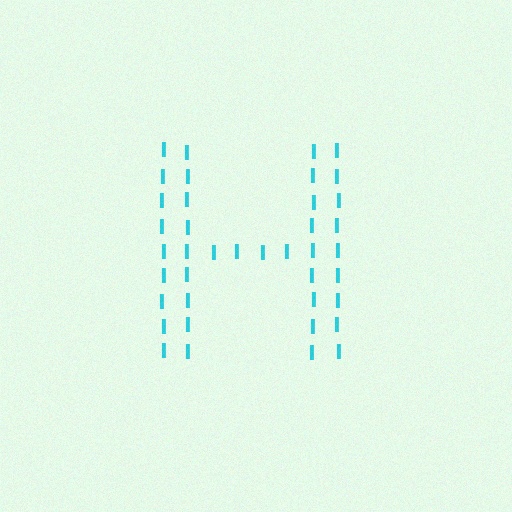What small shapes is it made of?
It is made of small letter I's.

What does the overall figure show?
The overall figure shows the letter H.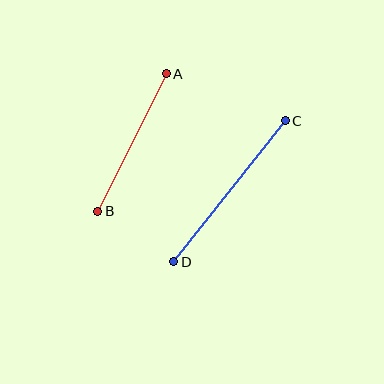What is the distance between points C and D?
The distance is approximately 180 pixels.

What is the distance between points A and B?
The distance is approximately 153 pixels.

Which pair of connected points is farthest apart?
Points C and D are farthest apart.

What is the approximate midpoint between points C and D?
The midpoint is at approximately (230, 191) pixels.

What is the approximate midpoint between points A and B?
The midpoint is at approximately (132, 143) pixels.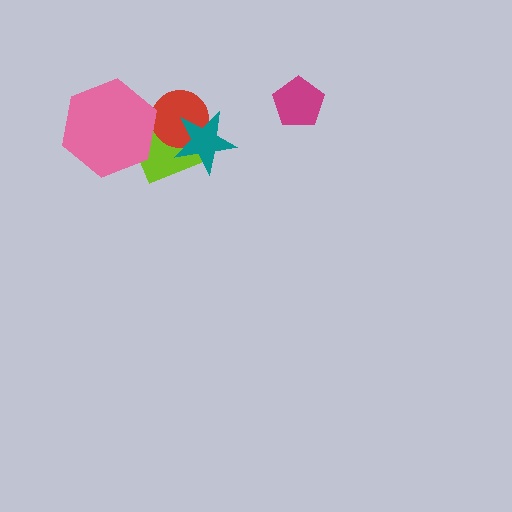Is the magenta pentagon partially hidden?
No, no other shape covers it.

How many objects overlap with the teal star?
2 objects overlap with the teal star.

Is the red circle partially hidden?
Yes, it is partially covered by another shape.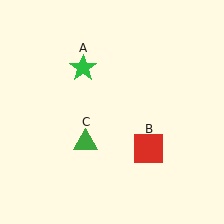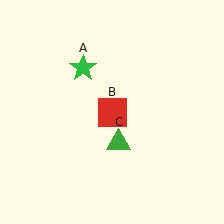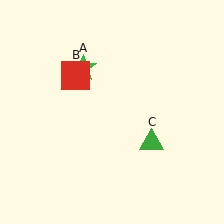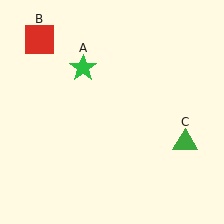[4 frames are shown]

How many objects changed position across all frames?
2 objects changed position: red square (object B), green triangle (object C).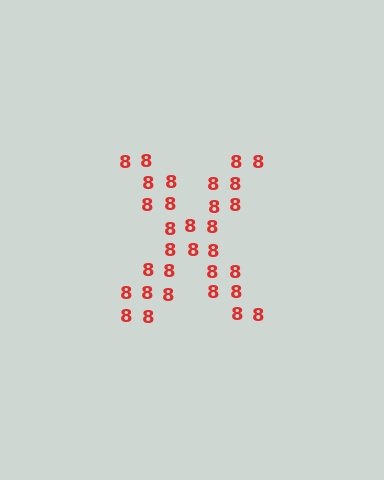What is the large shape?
The large shape is the letter X.